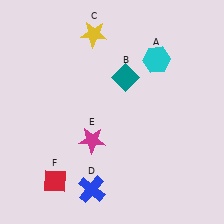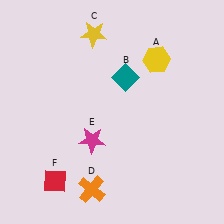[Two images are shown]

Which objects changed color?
A changed from cyan to yellow. D changed from blue to orange.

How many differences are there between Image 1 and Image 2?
There are 2 differences between the two images.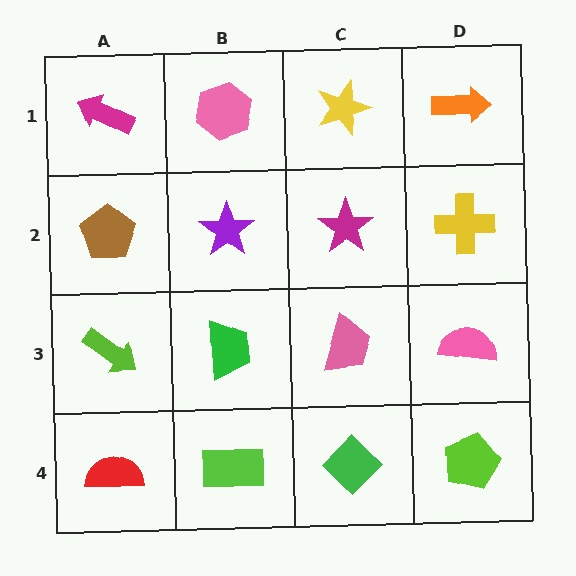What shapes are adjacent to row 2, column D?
An orange arrow (row 1, column D), a pink semicircle (row 3, column D), a magenta star (row 2, column C).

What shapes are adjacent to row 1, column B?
A purple star (row 2, column B), a magenta arrow (row 1, column A), a yellow star (row 1, column C).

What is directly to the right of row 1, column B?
A yellow star.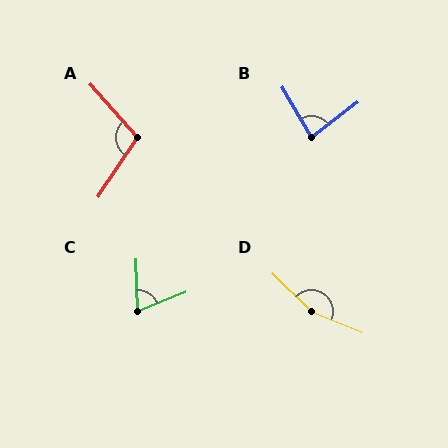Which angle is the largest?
D, at approximately 158 degrees.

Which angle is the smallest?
C, at approximately 70 degrees.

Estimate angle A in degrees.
Approximately 105 degrees.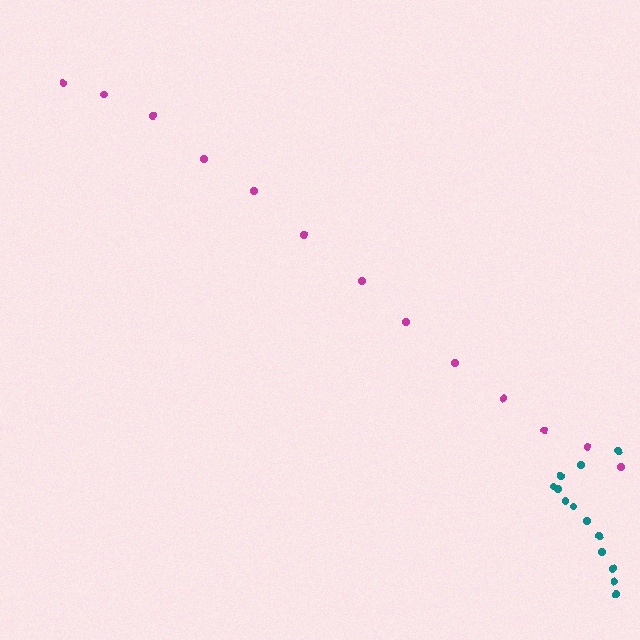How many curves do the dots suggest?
There are 2 distinct paths.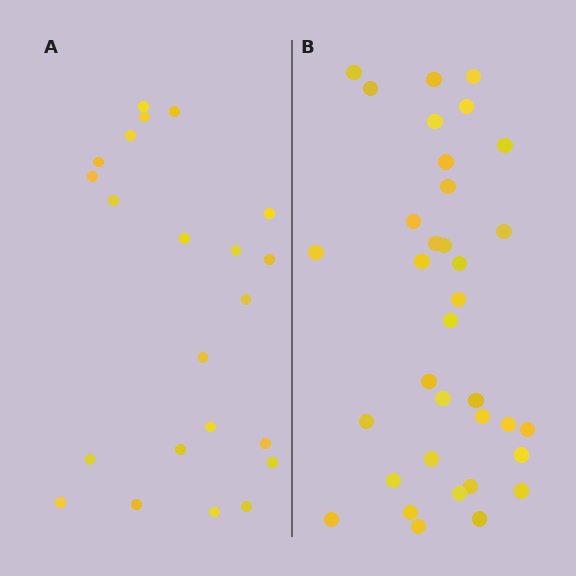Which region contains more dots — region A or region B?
Region B (the right region) has more dots.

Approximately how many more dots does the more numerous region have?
Region B has approximately 15 more dots than region A.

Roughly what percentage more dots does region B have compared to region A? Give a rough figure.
About 60% more.